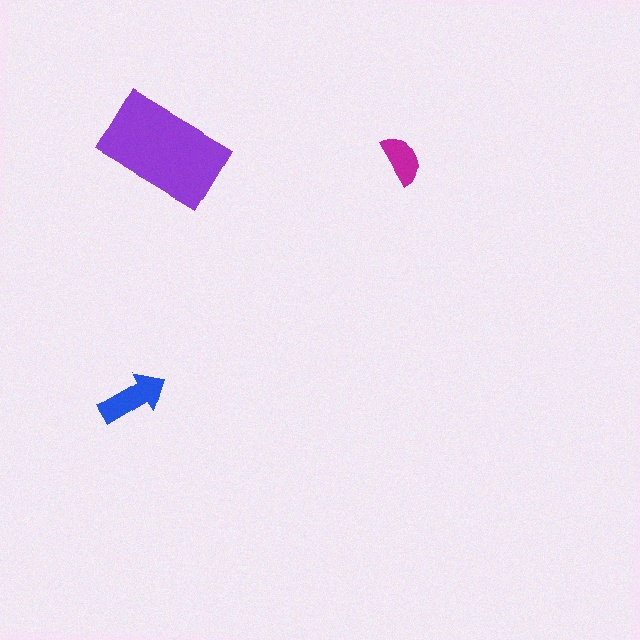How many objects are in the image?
There are 3 objects in the image.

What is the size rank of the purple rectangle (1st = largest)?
1st.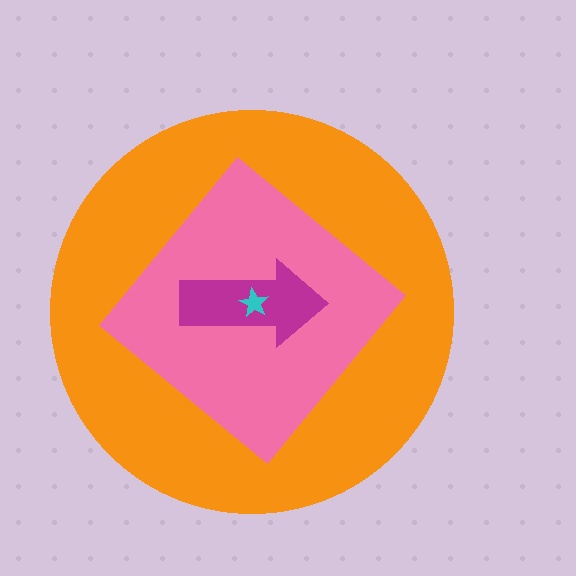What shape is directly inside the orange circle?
The pink diamond.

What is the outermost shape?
The orange circle.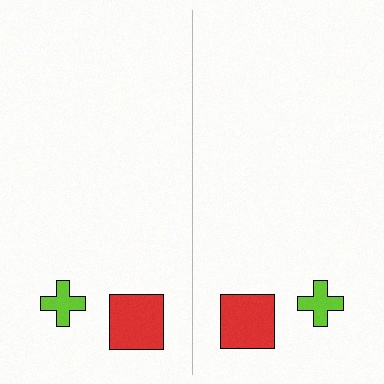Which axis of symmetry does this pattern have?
The pattern has a vertical axis of symmetry running through the center of the image.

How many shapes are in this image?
There are 4 shapes in this image.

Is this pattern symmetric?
Yes, this pattern has bilateral (reflection) symmetry.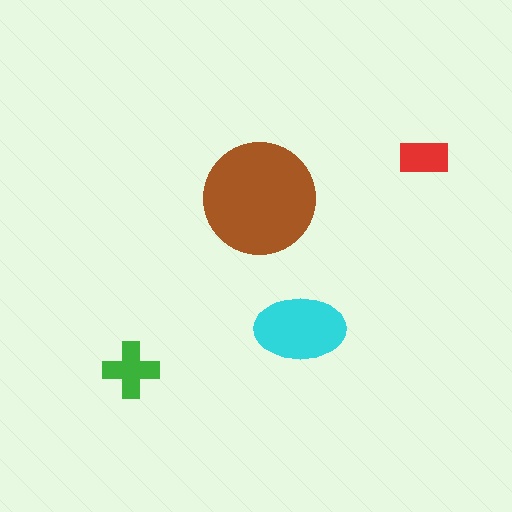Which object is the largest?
The brown circle.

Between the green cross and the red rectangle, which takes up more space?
The green cross.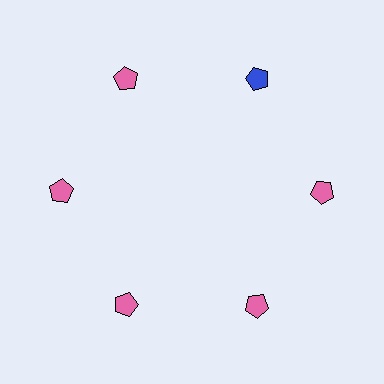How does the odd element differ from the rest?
It has a different color: blue instead of pink.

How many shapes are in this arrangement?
There are 6 shapes arranged in a ring pattern.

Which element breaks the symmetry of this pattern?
The blue pentagon at roughly the 1 o'clock position breaks the symmetry. All other shapes are pink pentagons.